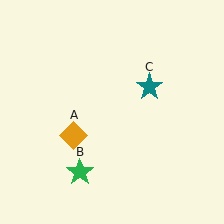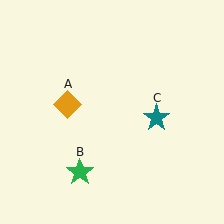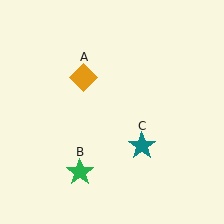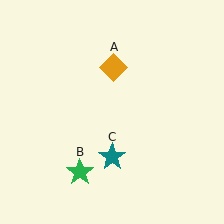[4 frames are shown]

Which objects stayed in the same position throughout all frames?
Green star (object B) remained stationary.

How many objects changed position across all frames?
2 objects changed position: orange diamond (object A), teal star (object C).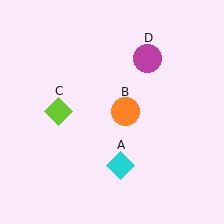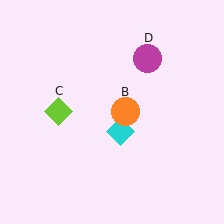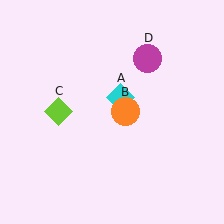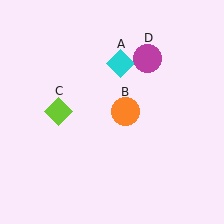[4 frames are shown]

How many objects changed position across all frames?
1 object changed position: cyan diamond (object A).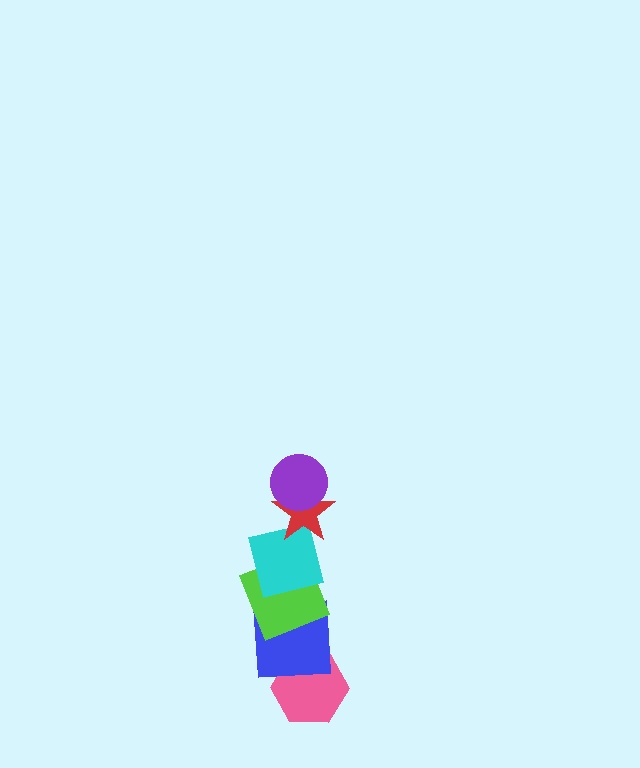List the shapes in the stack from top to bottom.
From top to bottom: the purple circle, the red star, the cyan square, the lime square, the blue square, the pink hexagon.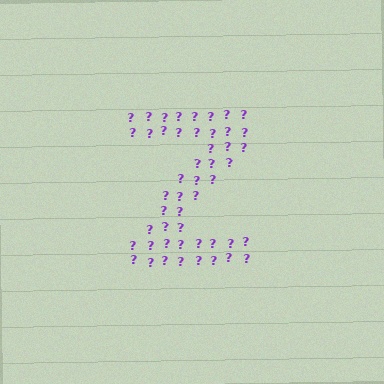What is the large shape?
The large shape is the letter Z.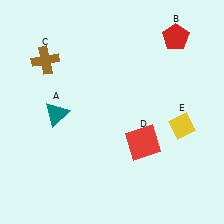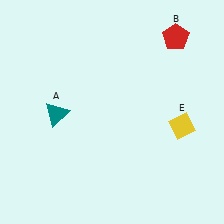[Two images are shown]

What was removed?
The brown cross (C), the red square (D) were removed in Image 2.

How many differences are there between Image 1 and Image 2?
There are 2 differences between the two images.